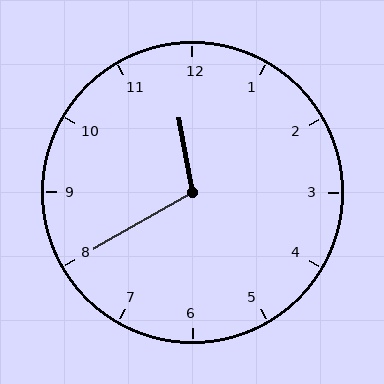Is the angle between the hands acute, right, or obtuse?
It is obtuse.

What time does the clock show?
11:40.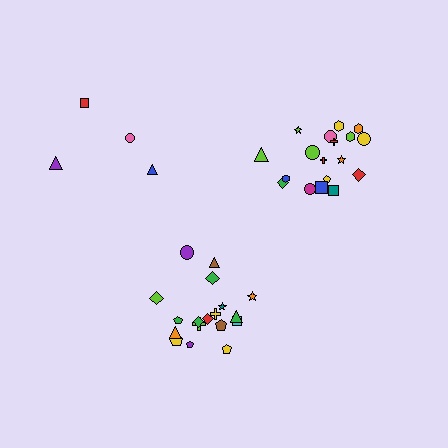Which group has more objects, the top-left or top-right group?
The top-right group.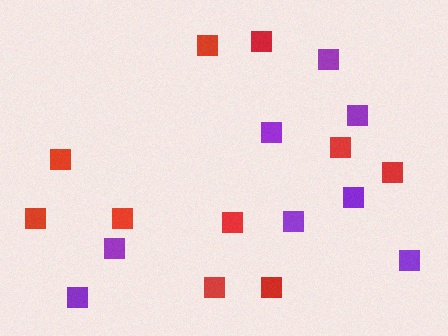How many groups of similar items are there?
There are 2 groups: one group of red squares (10) and one group of purple squares (8).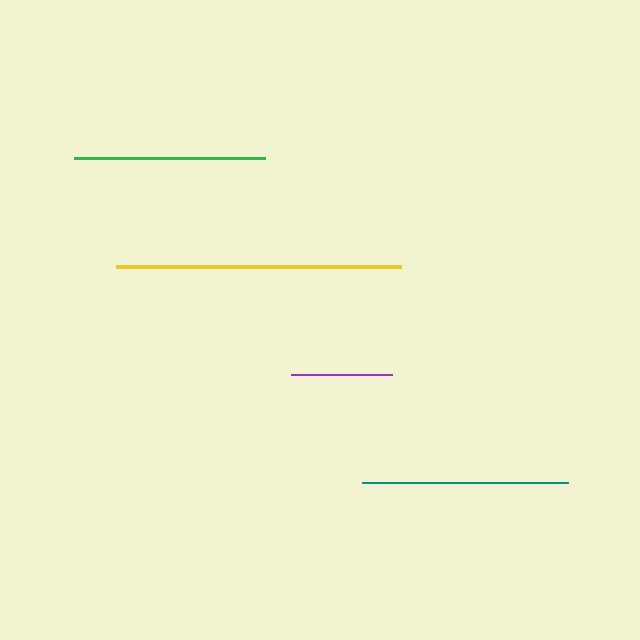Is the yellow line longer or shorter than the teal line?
The yellow line is longer than the teal line.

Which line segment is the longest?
The yellow line is the longest at approximately 285 pixels.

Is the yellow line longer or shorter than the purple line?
The yellow line is longer than the purple line.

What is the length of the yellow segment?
The yellow segment is approximately 285 pixels long.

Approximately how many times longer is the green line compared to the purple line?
The green line is approximately 1.9 times the length of the purple line.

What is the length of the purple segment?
The purple segment is approximately 101 pixels long.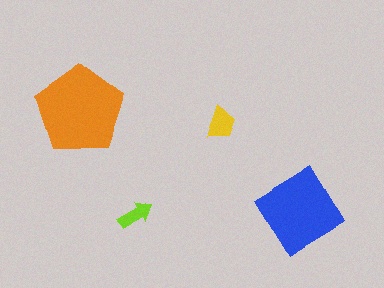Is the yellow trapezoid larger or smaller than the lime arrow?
Larger.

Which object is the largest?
The orange pentagon.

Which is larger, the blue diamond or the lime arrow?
The blue diamond.